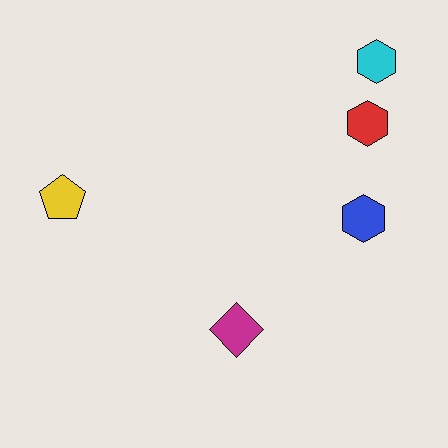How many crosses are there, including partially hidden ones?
There are no crosses.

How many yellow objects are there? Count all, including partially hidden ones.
There is 1 yellow object.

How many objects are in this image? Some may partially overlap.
There are 5 objects.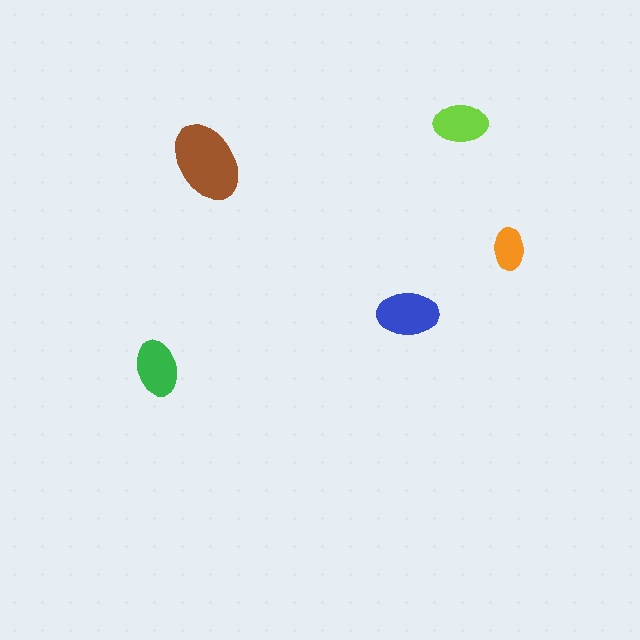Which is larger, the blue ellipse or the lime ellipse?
The blue one.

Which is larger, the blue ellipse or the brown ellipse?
The brown one.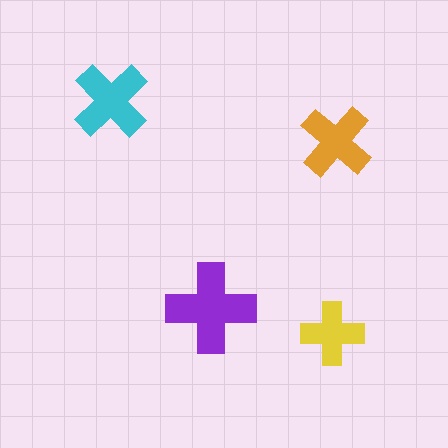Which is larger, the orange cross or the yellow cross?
The orange one.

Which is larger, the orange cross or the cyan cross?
The cyan one.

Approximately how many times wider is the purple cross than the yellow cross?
About 1.5 times wider.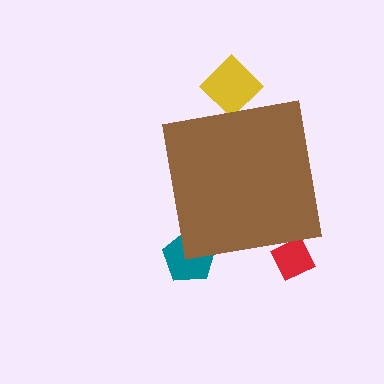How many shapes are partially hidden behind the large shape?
3 shapes are partially hidden.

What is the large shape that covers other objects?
A brown square.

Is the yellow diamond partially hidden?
Yes, the yellow diamond is partially hidden behind the brown square.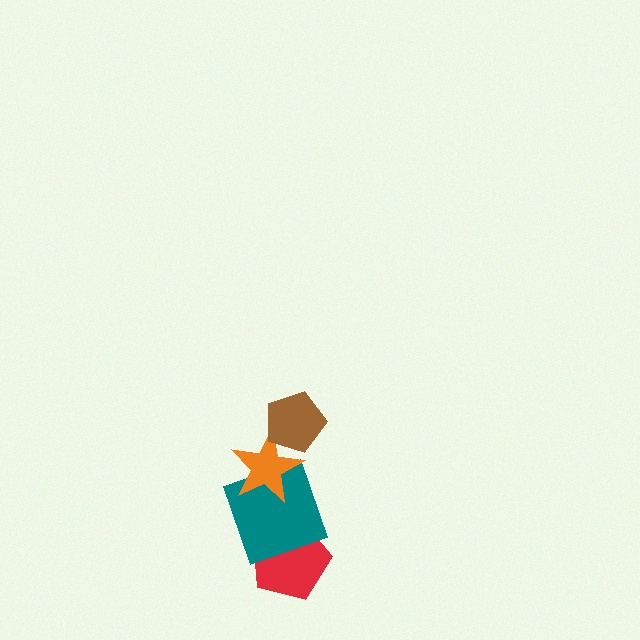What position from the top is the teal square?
The teal square is 3rd from the top.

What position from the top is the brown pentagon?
The brown pentagon is 1st from the top.